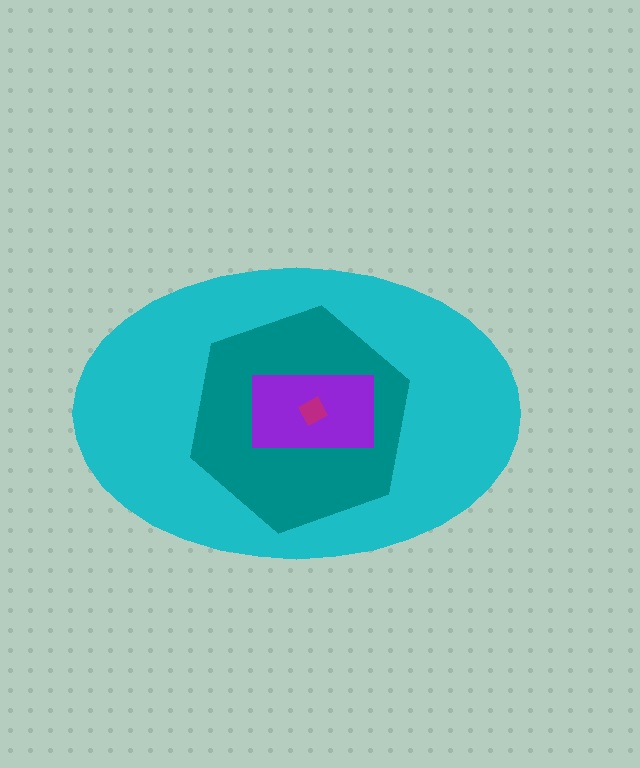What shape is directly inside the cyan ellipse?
The teal hexagon.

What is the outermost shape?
The cyan ellipse.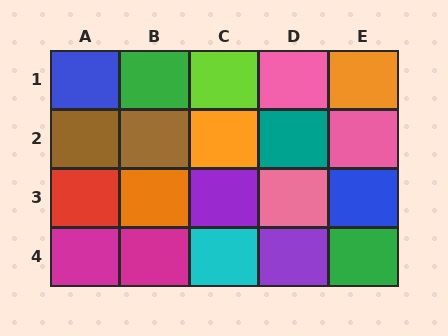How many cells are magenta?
2 cells are magenta.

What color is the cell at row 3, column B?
Orange.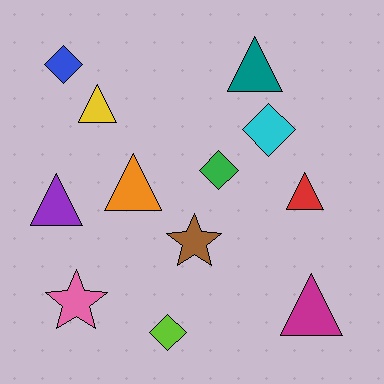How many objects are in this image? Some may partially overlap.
There are 12 objects.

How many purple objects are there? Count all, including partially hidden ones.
There is 1 purple object.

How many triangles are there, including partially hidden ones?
There are 6 triangles.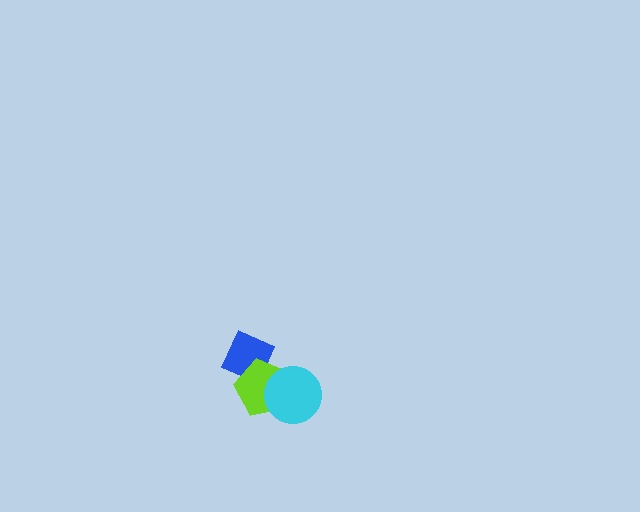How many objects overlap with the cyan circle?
1 object overlaps with the cyan circle.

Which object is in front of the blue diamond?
The lime pentagon is in front of the blue diamond.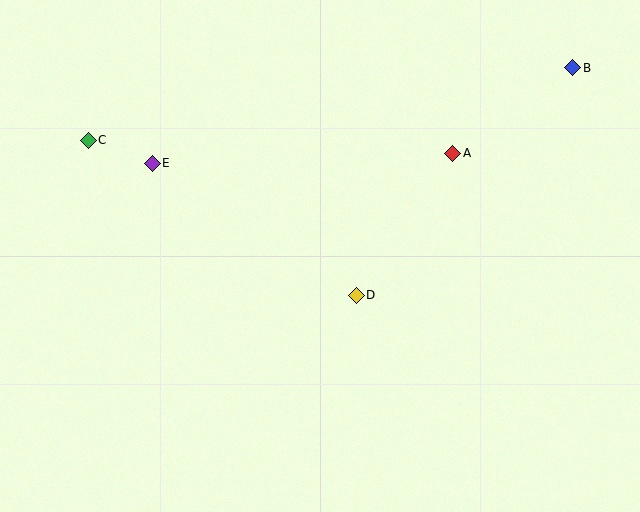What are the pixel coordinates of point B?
Point B is at (573, 68).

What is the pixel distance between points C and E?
The distance between C and E is 68 pixels.